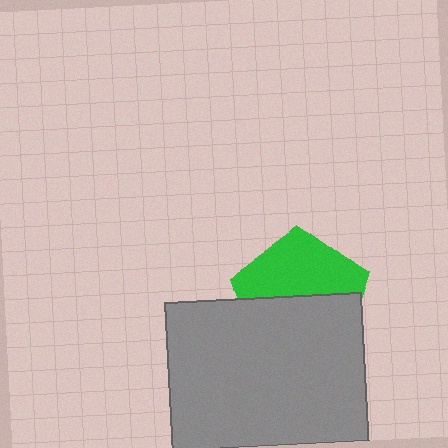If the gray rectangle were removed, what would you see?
You would see the complete green pentagon.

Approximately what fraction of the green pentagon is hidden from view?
Roughly 52% of the green pentagon is hidden behind the gray rectangle.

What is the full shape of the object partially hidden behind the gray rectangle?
The partially hidden object is a green pentagon.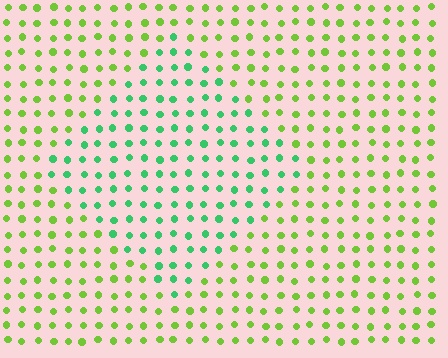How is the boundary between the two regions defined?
The boundary is defined purely by a slight shift in hue (about 46 degrees). Spacing, size, and orientation are identical on both sides.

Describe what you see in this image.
The image is filled with small lime elements in a uniform arrangement. A diamond-shaped region is visible where the elements are tinted to a slightly different hue, forming a subtle color boundary.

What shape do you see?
I see a diamond.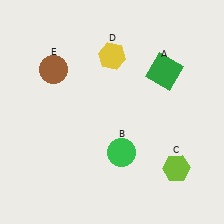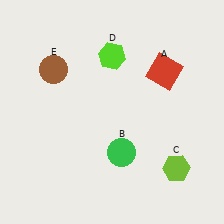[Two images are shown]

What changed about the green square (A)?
In Image 1, A is green. In Image 2, it changed to red.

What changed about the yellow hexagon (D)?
In Image 1, D is yellow. In Image 2, it changed to lime.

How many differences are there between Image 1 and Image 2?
There are 2 differences between the two images.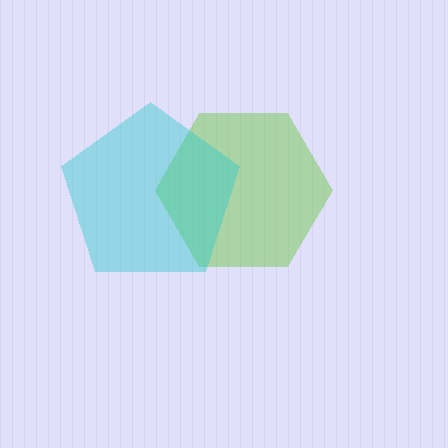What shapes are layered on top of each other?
The layered shapes are: a lime hexagon, a cyan pentagon.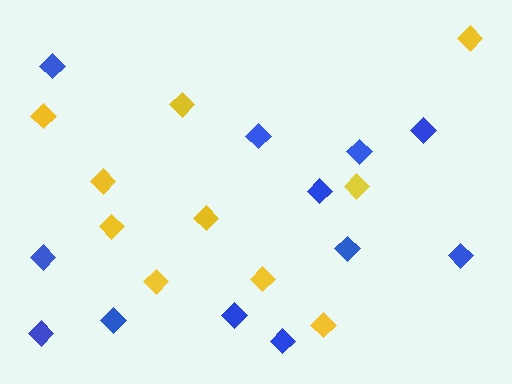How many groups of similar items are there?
There are 2 groups: one group of blue diamonds (12) and one group of yellow diamonds (10).